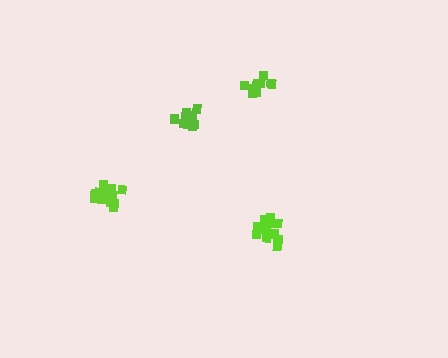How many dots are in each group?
Group 1: 9 dots, Group 2: 15 dots, Group 3: 14 dots, Group 4: 12 dots (50 total).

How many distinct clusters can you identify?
There are 4 distinct clusters.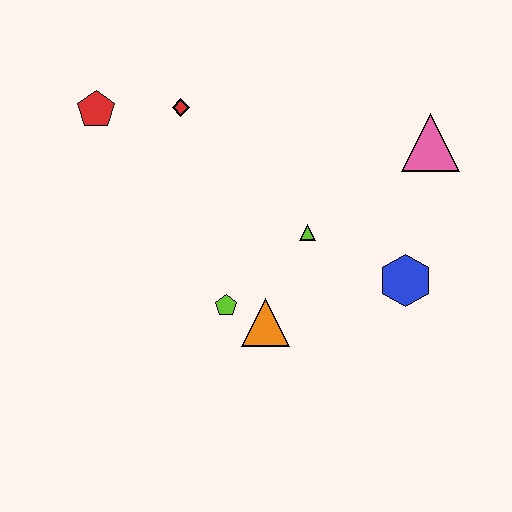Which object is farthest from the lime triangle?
The red pentagon is farthest from the lime triangle.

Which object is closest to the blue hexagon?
The lime triangle is closest to the blue hexagon.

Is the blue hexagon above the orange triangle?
Yes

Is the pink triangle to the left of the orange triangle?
No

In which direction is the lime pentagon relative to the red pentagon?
The lime pentagon is below the red pentagon.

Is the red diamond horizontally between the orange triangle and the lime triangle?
No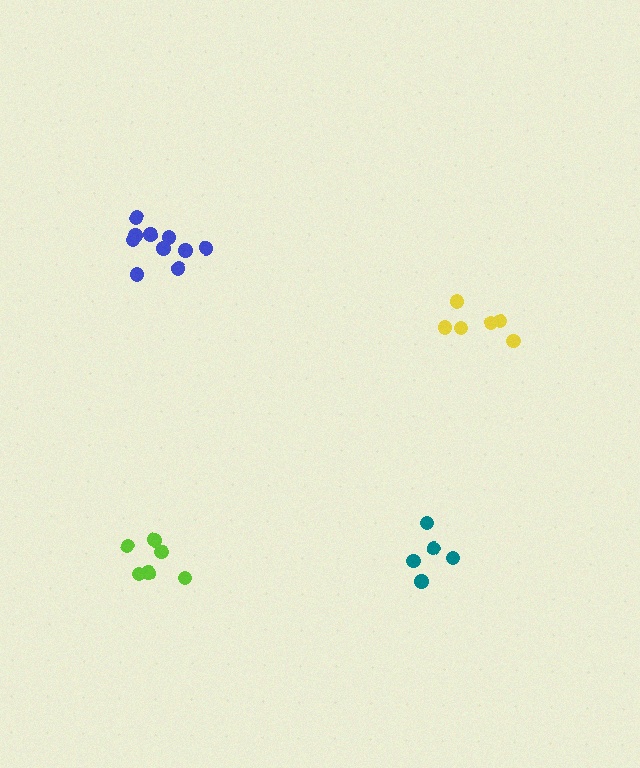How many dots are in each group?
Group 1: 10 dots, Group 2: 6 dots, Group 3: 6 dots, Group 4: 5 dots (27 total).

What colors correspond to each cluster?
The clusters are colored: blue, yellow, lime, teal.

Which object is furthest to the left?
The lime cluster is leftmost.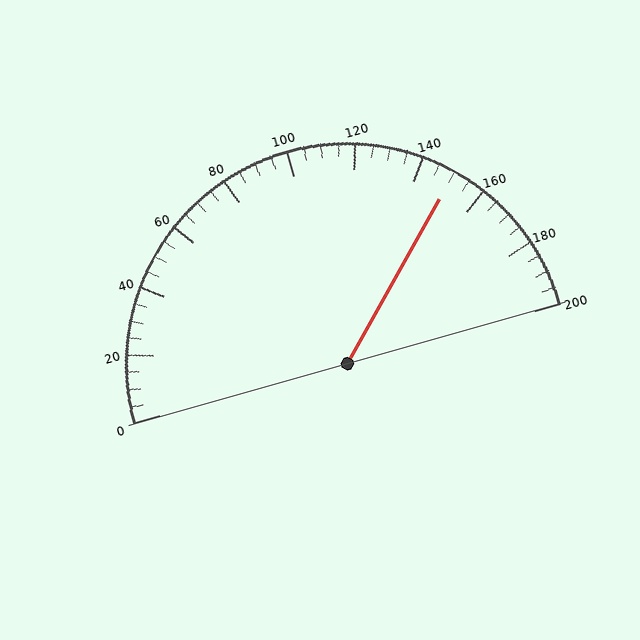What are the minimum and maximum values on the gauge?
The gauge ranges from 0 to 200.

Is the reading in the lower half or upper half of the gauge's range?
The reading is in the upper half of the range (0 to 200).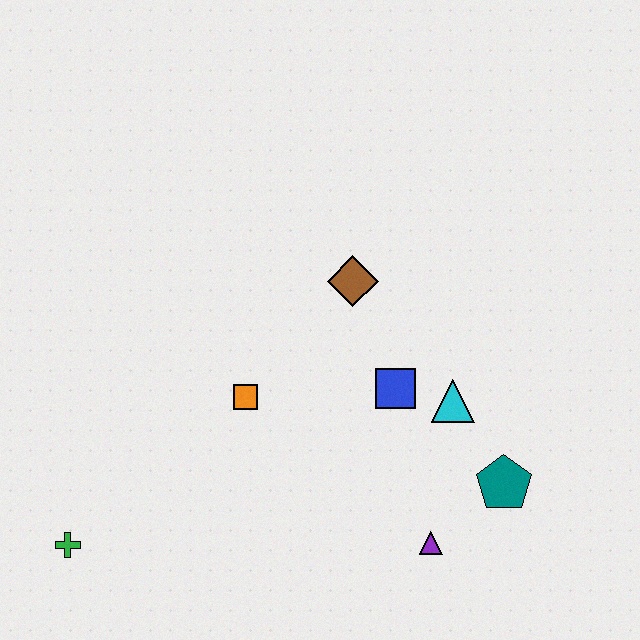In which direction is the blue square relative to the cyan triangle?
The blue square is to the left of the cyan triangle.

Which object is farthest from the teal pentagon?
The green cross is farthest from the teal pentagon.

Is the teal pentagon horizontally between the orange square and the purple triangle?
No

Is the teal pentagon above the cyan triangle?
No